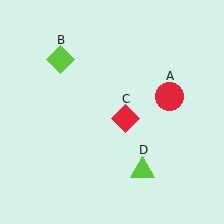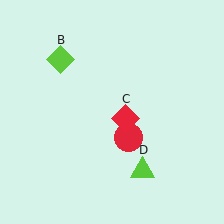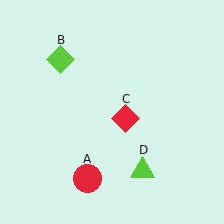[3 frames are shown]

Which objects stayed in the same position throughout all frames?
Lime diamond (object B) and red diamond (object C) and lime triangle (object D) remained stationary.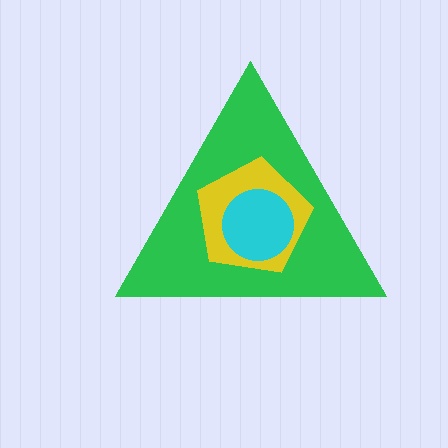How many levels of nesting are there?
3.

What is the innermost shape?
The cyan circle.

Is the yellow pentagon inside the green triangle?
Yes.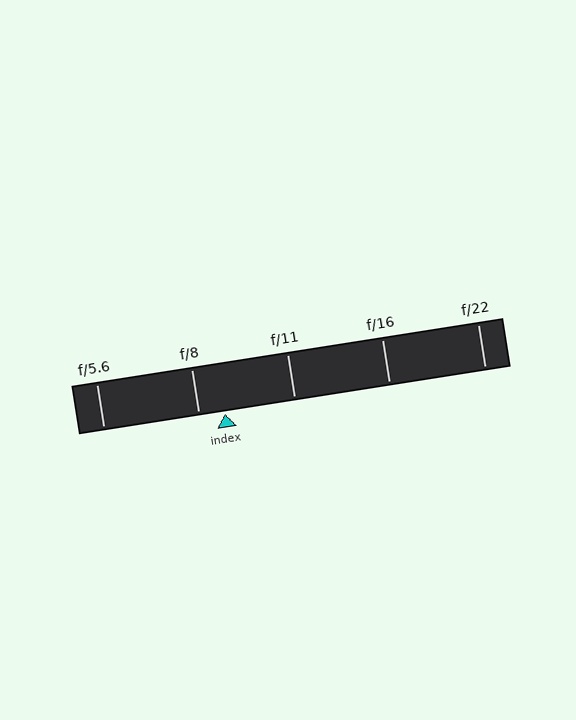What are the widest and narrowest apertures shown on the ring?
The widest aperture shown is f/5.6 and the narrowest is f/22.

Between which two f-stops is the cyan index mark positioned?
The index mark is between f/8 and f/11.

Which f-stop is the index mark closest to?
The index mark is closest to f/8.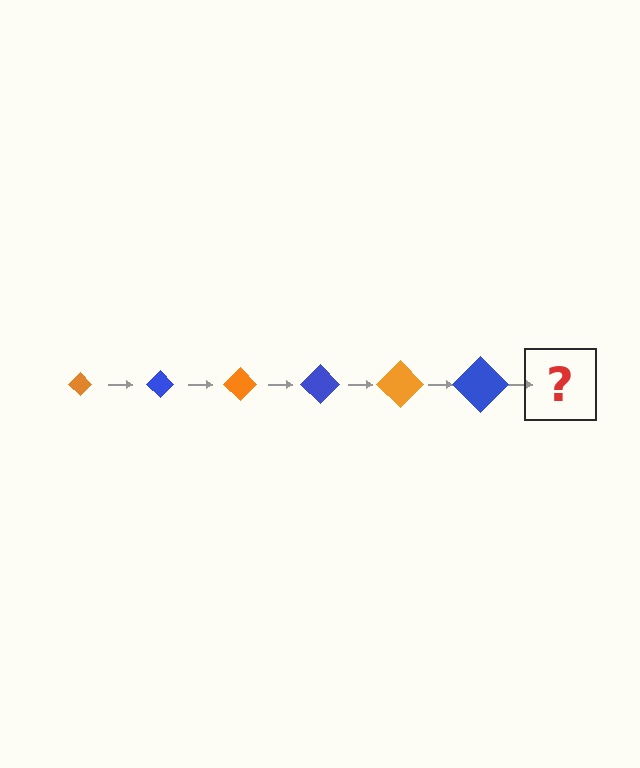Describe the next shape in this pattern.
It should be an orange diamond, larger than the previous one.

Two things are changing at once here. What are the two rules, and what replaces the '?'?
The two rules are that the diamond grows larger each step and the color cycles through orange and blue. The '?' should be an orange diamond, larger than the previous one.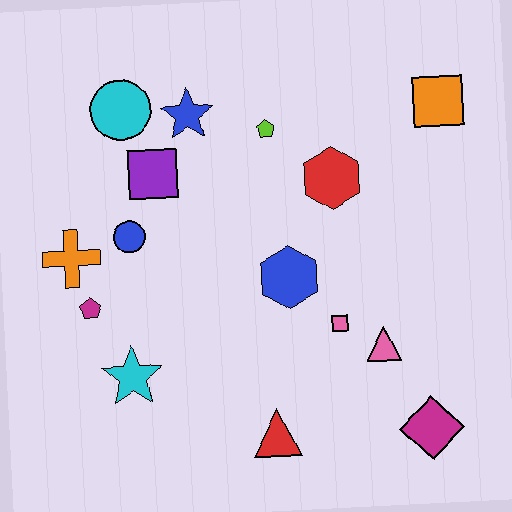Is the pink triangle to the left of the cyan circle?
No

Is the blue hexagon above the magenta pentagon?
Yes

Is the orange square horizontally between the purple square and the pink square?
No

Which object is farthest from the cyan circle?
The magenta diamond is farthest from the cyan circle.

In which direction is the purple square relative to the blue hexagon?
The purple square is to the left of the blue hexagon.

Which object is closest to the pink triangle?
The pink square is closest to the pink triangle.